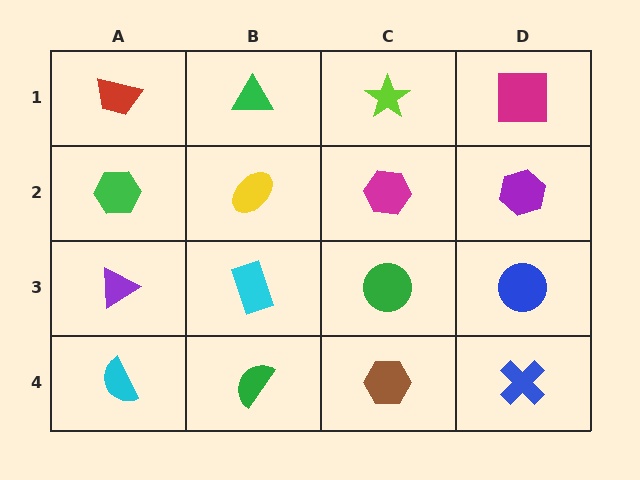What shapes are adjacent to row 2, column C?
A lime star (row 1, column C), a green circle (row 3, column C), a yellow ellipse (row 2, column B), a purple hexagon (row 2, column D).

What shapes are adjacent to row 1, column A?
A green hexagon (row 2, column A), a green triangle (row 1, column B).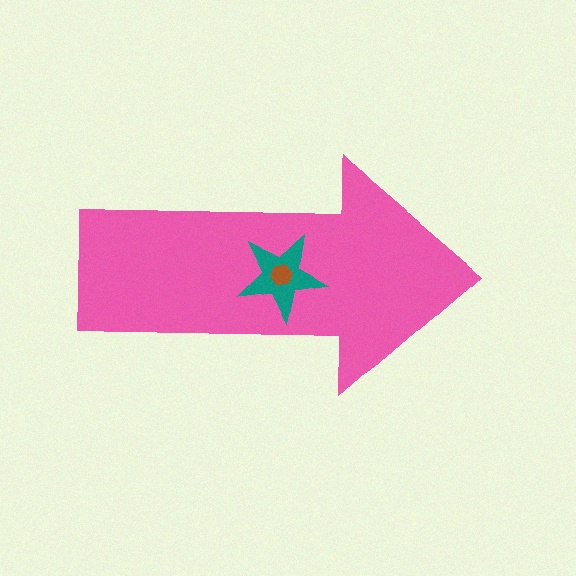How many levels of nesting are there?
3.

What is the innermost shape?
The brown hexagon.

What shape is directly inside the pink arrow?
The teal star.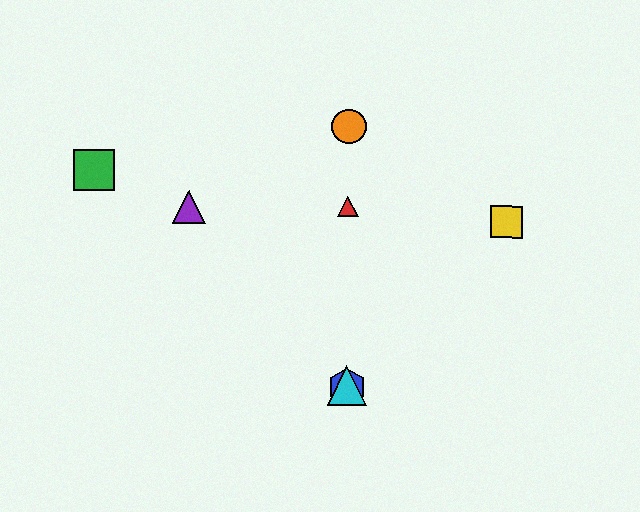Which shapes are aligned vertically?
The red triangle, the blue hexagon, the orange circle, the cyan triangle are aligned vertically.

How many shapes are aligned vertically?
4 shapes (the red triangle, the blue hexagon, the orange circle, the cyan triangle) are aligned vertically.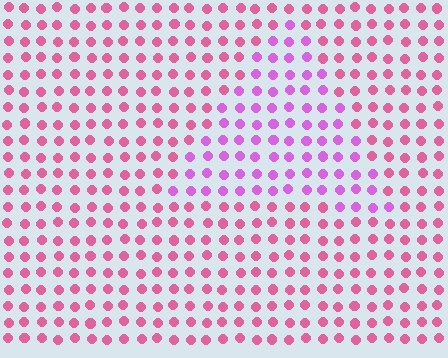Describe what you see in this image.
The image is filled with small pink elements in a uniform arrangement. A triangle-shaped region is visible where the elements are tinted to a slightly different hue, forming a subtle color boundary.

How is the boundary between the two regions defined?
The boundary is defined purely by a slight shift in hue (about 36 degrees). Spacing, size, and orientation are identical on both sides.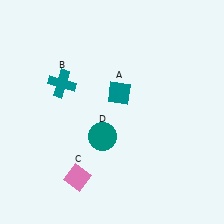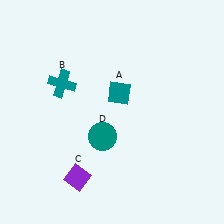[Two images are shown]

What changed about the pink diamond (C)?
In Image 1, C is pink. In Image 2, it changed to purple.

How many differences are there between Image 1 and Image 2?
There is 1 difference between the two images.